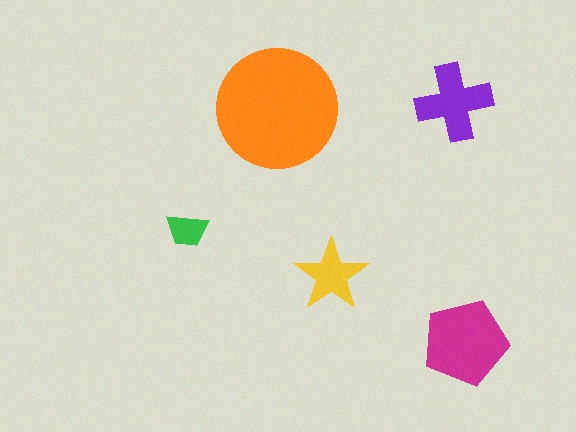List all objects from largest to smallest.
The orange circle, the magenta pentagon, the purple cross, the yellow star, the green trapezoid.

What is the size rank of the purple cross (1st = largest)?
3rd.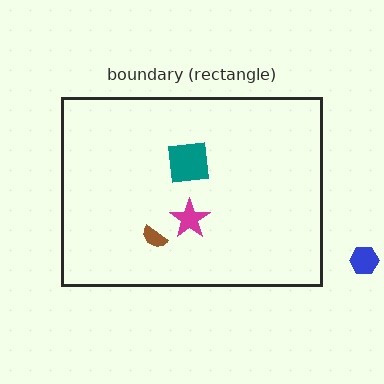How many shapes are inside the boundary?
3 inside, 1 outside.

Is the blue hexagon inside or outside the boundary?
Outside.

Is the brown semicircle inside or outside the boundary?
Inside.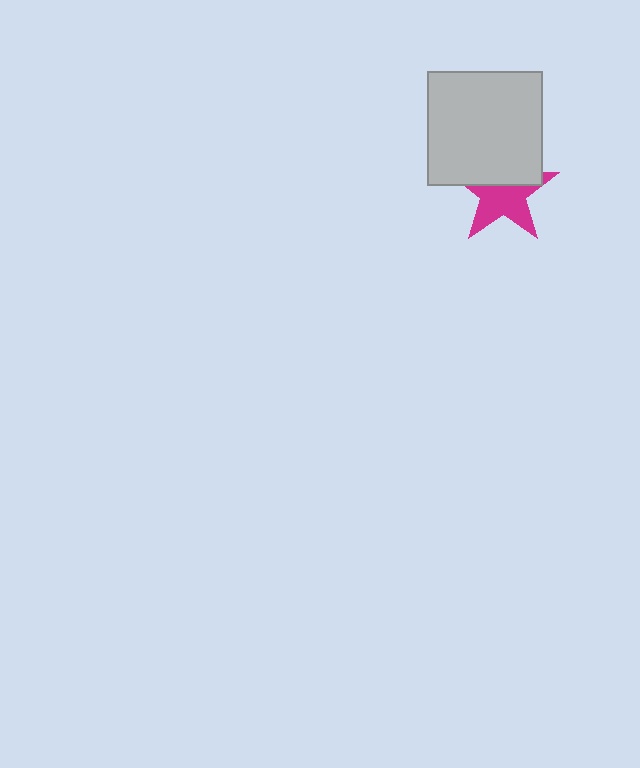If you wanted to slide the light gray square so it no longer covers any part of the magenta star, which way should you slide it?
Slide it up — that is the most direct way to separate the two shapes.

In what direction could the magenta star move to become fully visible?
The magenta star could move down. That would shift it out from behind the light gray square entirely.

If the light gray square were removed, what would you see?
You would see the complete magenta star.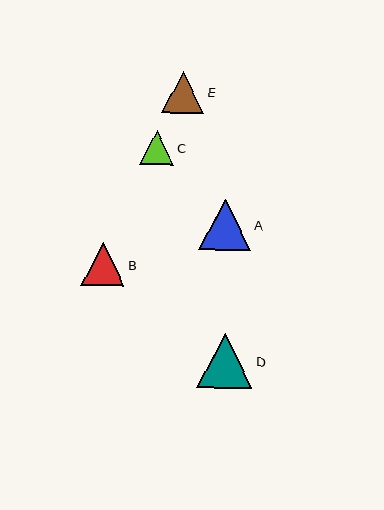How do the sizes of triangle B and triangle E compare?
Triangle B and triangle E are approximately the same size.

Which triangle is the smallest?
Triangle C is the smallest with a size of approximately 34 pixels.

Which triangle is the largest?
Triangle D is the largest with a size of approximately 55 pixels.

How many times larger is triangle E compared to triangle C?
Triangle E is approximately 1.2 times the size of triangle C.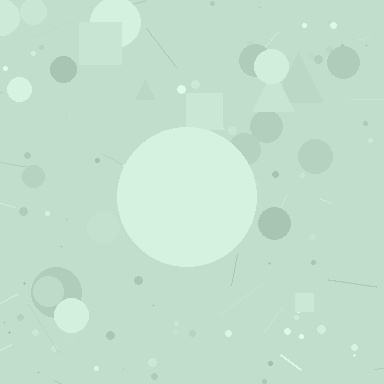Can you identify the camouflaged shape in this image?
The camouflaged shape is a circle.